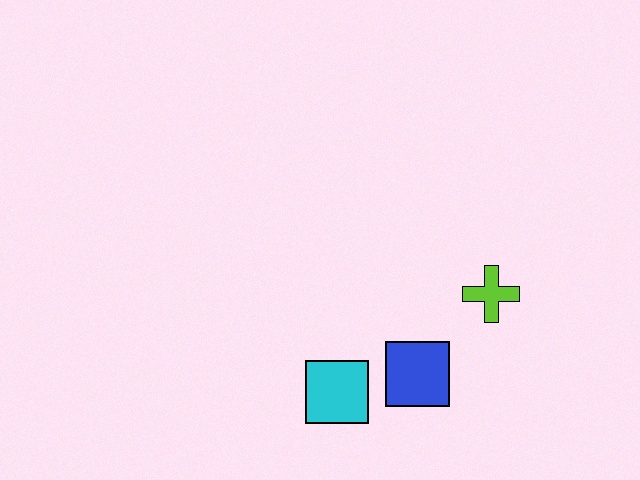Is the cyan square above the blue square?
No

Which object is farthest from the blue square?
The lime cross is farthest from the blue square.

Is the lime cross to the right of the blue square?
Yes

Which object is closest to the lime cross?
The blue square is closest to the lime cross.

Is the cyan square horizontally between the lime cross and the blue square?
No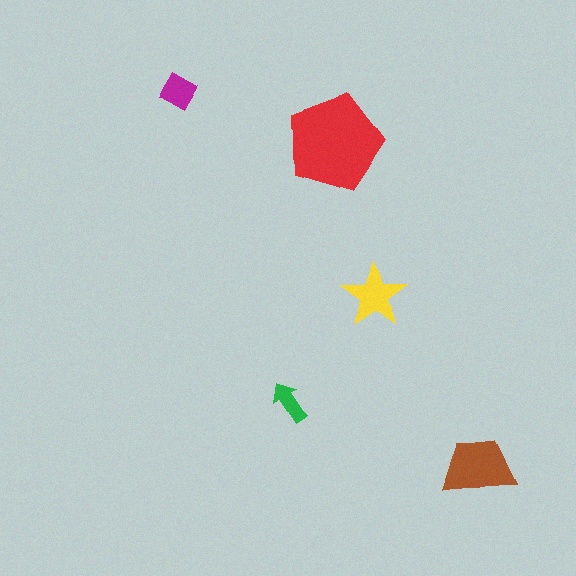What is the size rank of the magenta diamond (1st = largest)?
4th.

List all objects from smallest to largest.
The green arrow, the magenta diamond, the yellow star, the brown trapezoid, the red pentagon.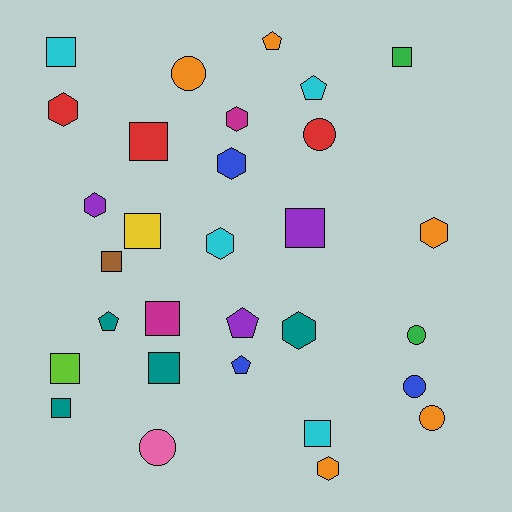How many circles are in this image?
There are 6 circles.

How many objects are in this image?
There are 30 objects.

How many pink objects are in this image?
There is 1 pink object.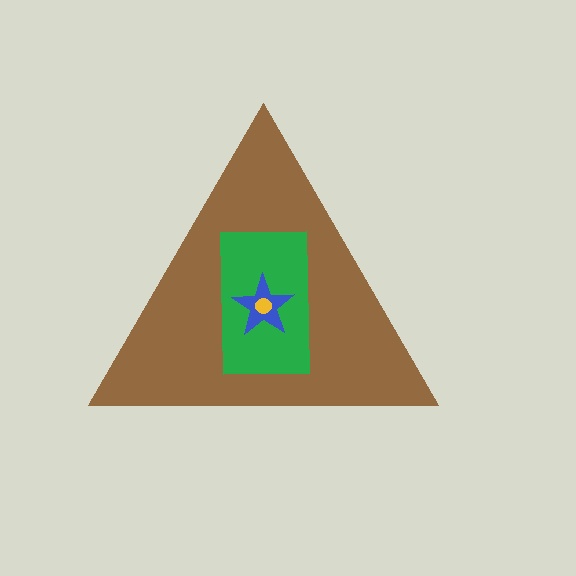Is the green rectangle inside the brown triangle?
Yes.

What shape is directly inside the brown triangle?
The green rectangle.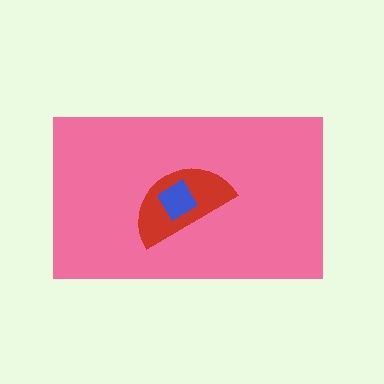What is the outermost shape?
The pink rectangle.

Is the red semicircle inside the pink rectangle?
Yes.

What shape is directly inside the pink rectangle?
The red semicircle.